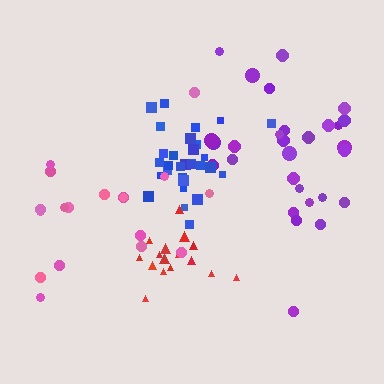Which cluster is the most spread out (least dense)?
Pink.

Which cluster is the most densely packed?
Blue.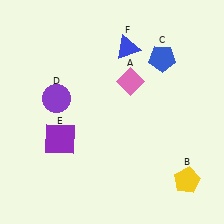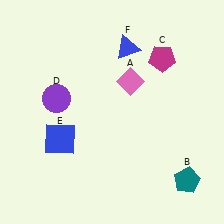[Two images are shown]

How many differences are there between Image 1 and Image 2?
There are 3 differences between the two images.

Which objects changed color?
B changed from yellow to teal. C changed from blue to magenta. E changed from purple to blue.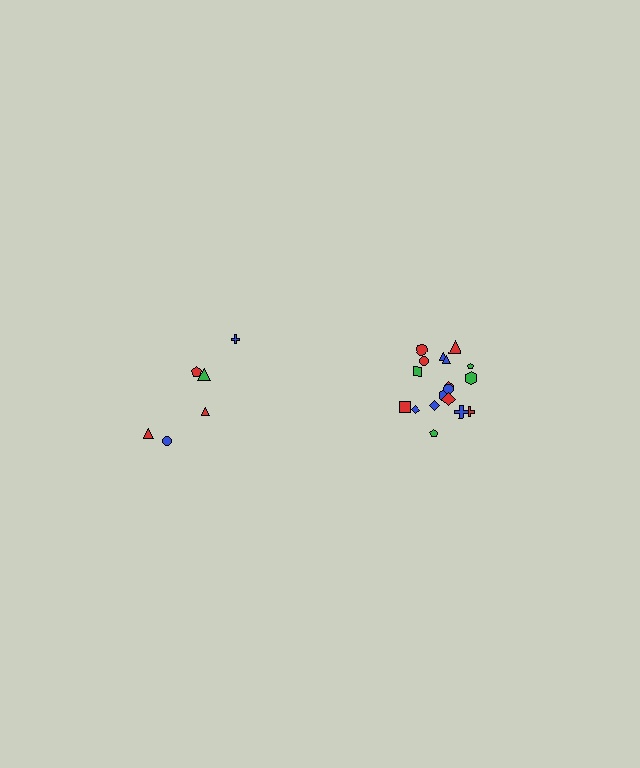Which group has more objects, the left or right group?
The right group.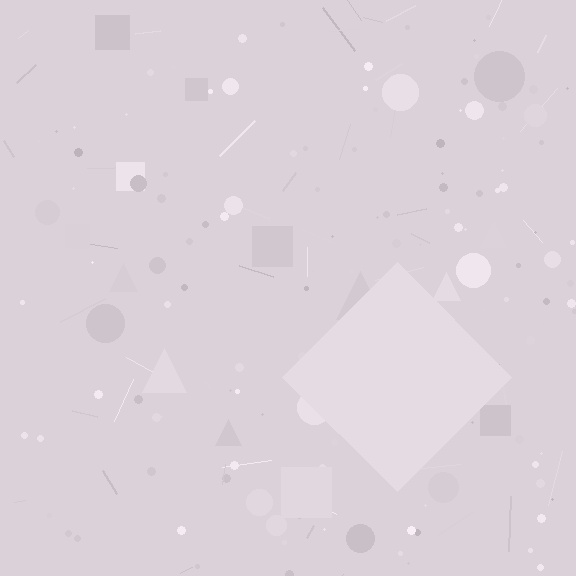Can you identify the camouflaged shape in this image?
The camouflaged shape is a diamond.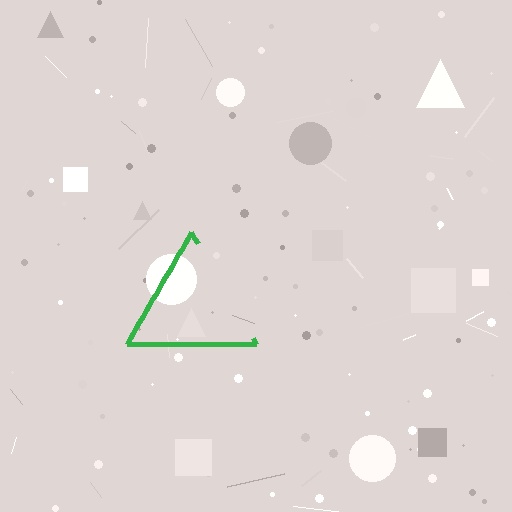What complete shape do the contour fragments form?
The contour fragments form a triangle.